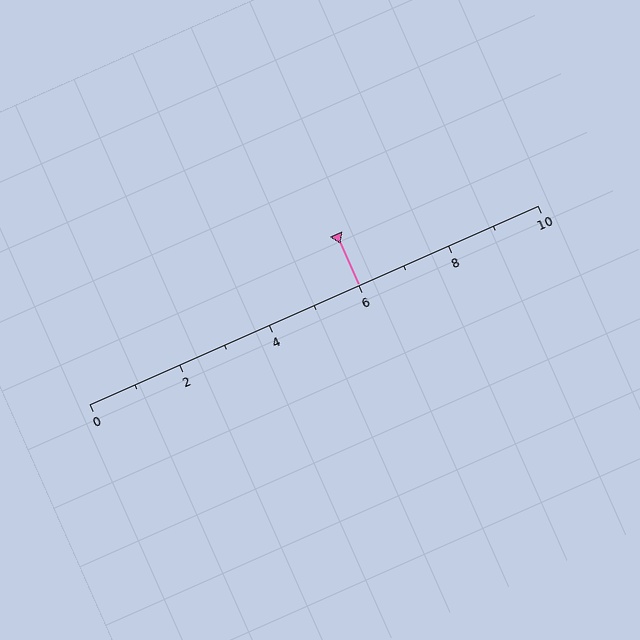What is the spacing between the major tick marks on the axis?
The major ticks are spaced 2 apart.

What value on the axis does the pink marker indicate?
The marker indicates approximately 6.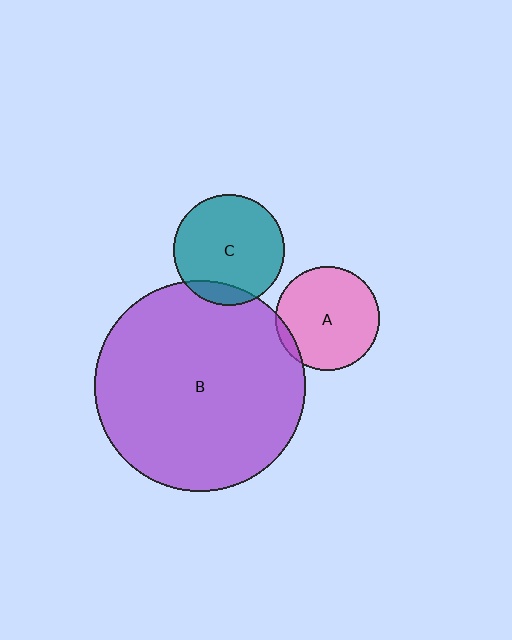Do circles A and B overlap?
Yes.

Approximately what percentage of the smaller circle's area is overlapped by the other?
Approximately 5%.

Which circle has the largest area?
Circle B (purple).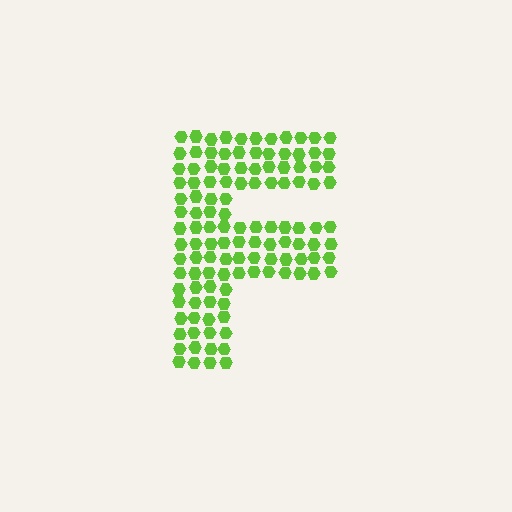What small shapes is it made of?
It is made of small hexagons.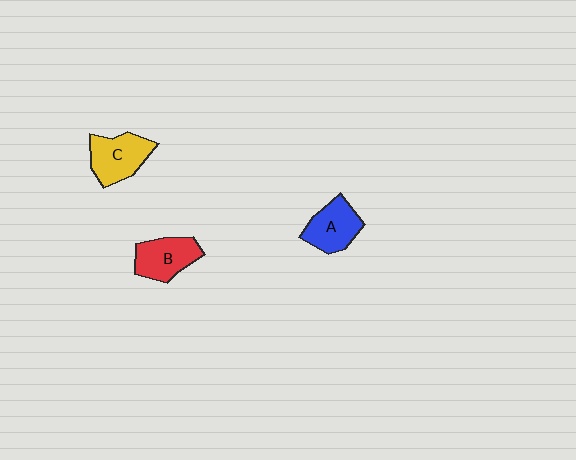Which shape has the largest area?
Shape C (yellow).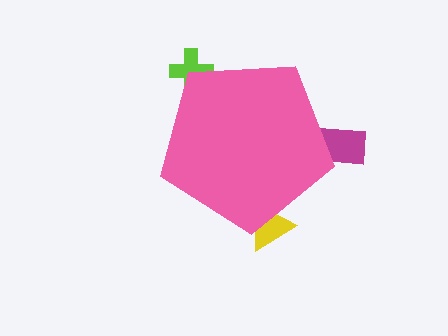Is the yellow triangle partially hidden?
Yes, the yellow triangle is partially hidden behind the pink pentagon.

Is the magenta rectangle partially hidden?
Yes, the magenta rectangle is partially hidden behind the pink pentagon.